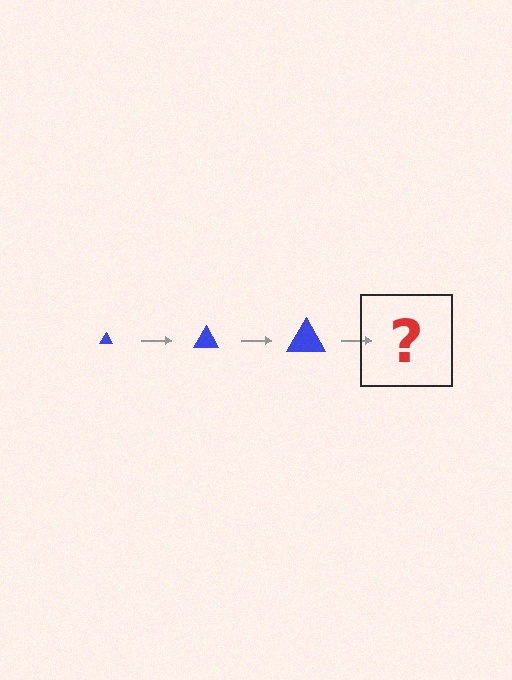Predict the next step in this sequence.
The next step is a blue triangle, larger than the previous one.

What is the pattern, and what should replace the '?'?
The pattern is that the triangle gets progressively larger each step. The '?' should be a blue triangle, larger than the previous one.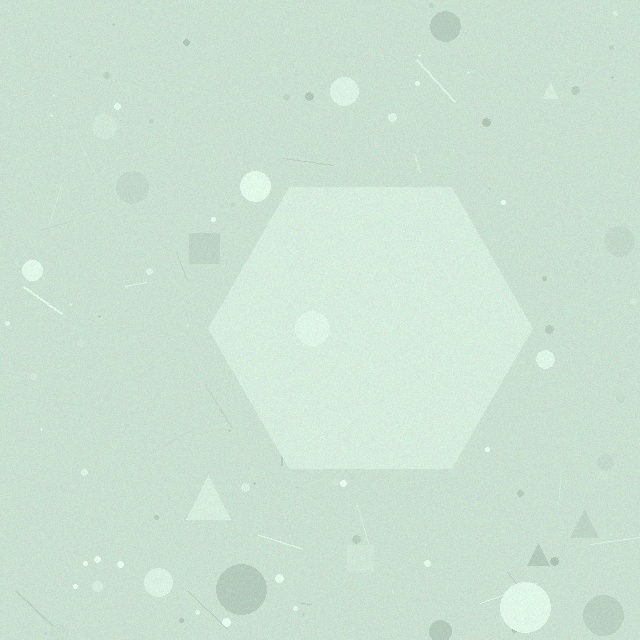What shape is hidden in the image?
A hexagon is hidden in the image.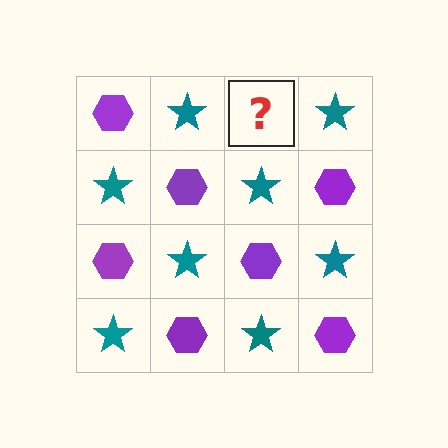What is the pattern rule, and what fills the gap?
The rule is that it alternates purple hexagon and teal star in a checkerboard pattern. The gap should be filled with a purple hexagon.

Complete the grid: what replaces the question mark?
The question mark should be replaced with a purple hexagon.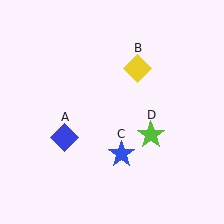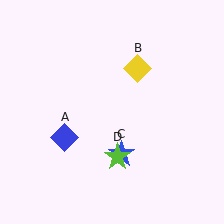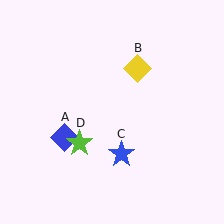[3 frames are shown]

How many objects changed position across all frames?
1 object changed position: lime star (object D).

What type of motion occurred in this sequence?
The lime star (object D) rotated clockwise around the center of the scene.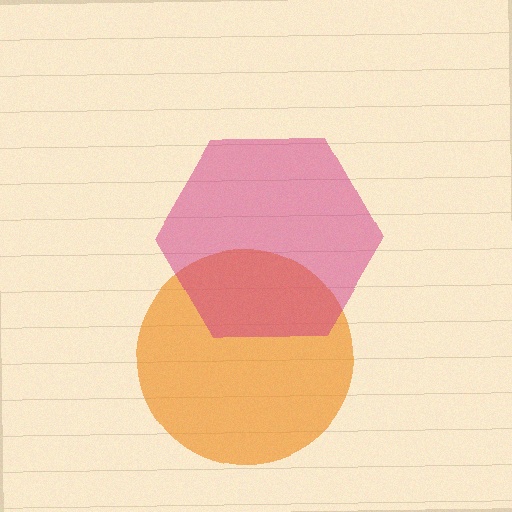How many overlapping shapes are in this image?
There are 2 overlapping shapes in the image.